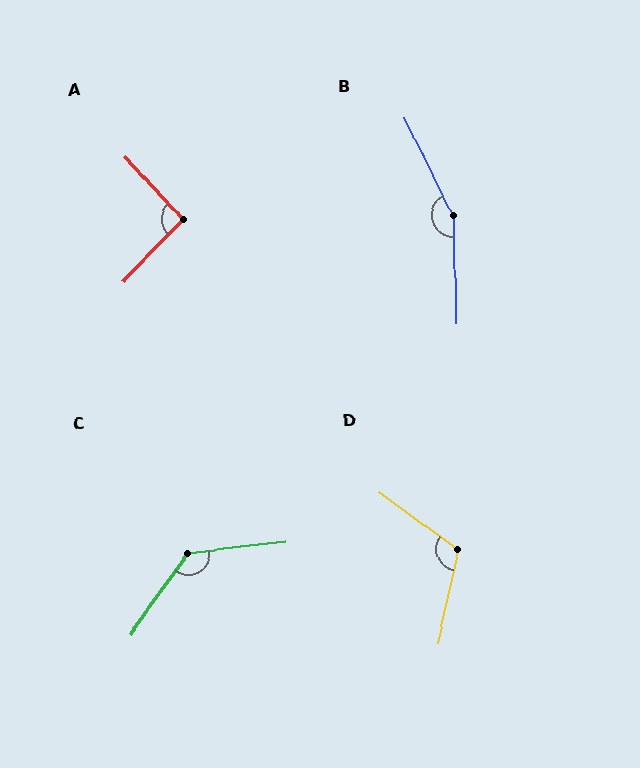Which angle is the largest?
B, at approximately 156 degrees.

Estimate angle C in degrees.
Approximately 133 degrees.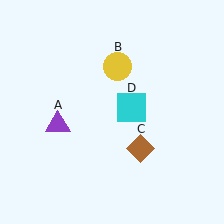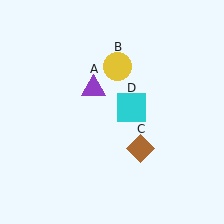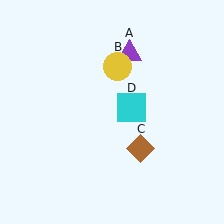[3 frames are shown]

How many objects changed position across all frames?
1 object changed position: purple triangle (object A).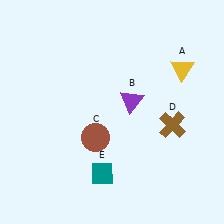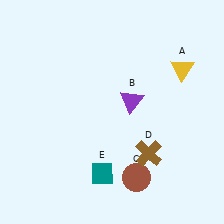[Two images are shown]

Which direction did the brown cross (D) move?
The brown cross (D) moved down.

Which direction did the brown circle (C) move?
The brown circle (C) moved down.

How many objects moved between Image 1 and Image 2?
2 objects moved between the two images.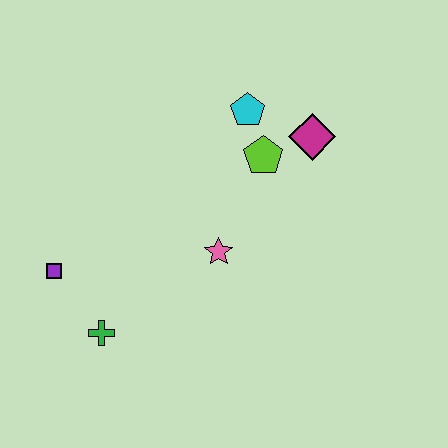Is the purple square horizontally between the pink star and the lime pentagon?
No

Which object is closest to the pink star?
The lime pentagon is closest to the pink star.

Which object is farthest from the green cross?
The magenta diamond is farthest from the green cross.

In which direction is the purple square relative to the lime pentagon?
The purple square is to the left of the lime pentagon.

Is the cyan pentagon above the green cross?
Yes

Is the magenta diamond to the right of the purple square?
Yes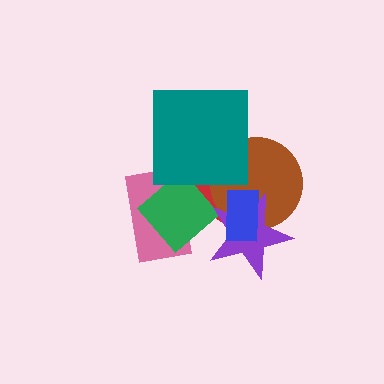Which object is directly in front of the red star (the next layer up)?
The green diamond is directly in front of the red star.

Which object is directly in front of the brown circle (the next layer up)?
The purple star is directly in front of the brown circle.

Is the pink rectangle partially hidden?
Yes, it is partially covered by another shape.